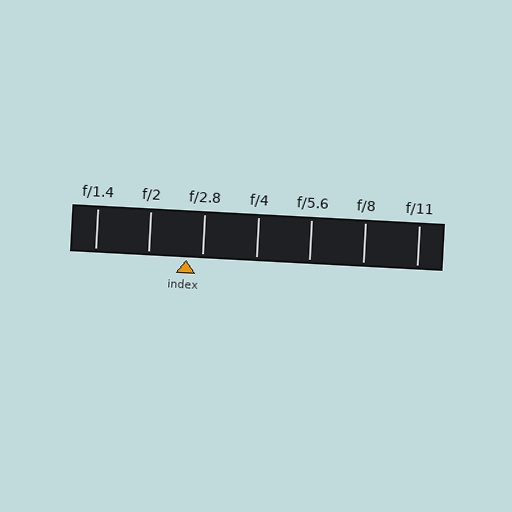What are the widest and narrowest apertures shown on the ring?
The widest aperture shown is f/1.4 and the narrowest is f/11.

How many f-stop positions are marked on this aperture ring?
There are 7 f-stop positions marked.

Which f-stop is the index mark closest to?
The index mark is closest to f/2.8.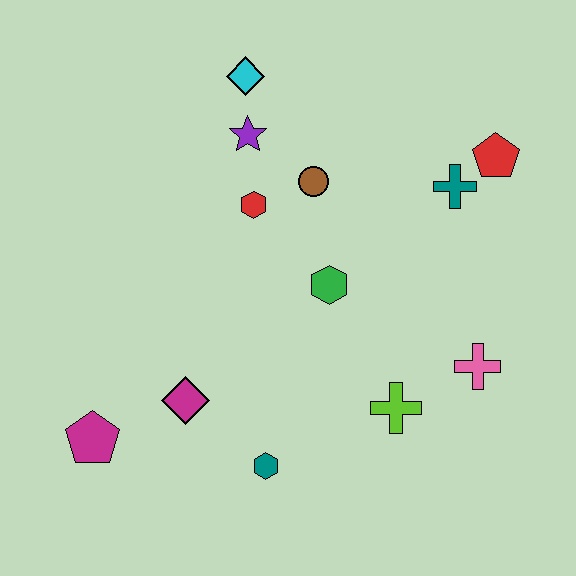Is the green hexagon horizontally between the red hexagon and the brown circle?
No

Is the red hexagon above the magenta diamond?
Yes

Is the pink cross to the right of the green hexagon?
Yes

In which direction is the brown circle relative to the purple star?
The brown circle is to the right of the purple star.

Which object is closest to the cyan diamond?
The purple star is closest to the cyan diamond.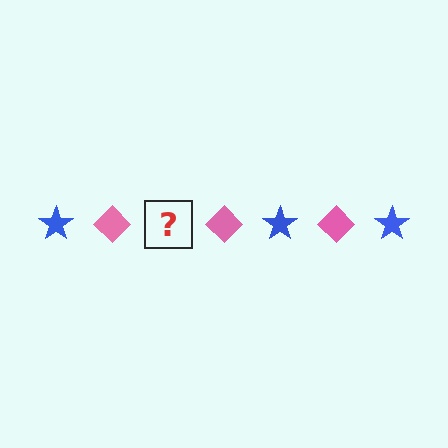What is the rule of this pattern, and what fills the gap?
The rule is that the pattern alternates between blue star and pink diamond. The gap should be filled with a blue star.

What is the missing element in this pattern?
The missing element is a blue star.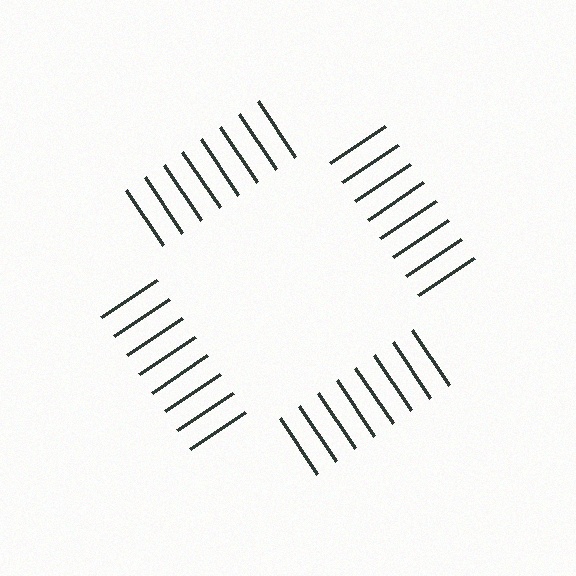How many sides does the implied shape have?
4 sides — the line-ends trace a square.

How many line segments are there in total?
32 — 8 along each of the 4 edges.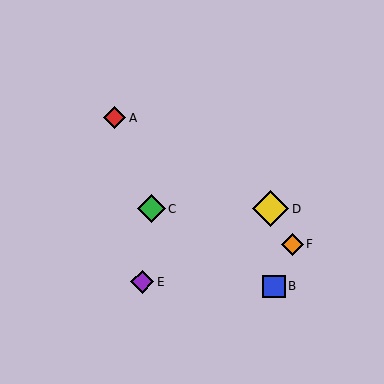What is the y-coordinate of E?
Object E is at y≈282.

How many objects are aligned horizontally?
2 objects (C, D) are aligned horizontally.